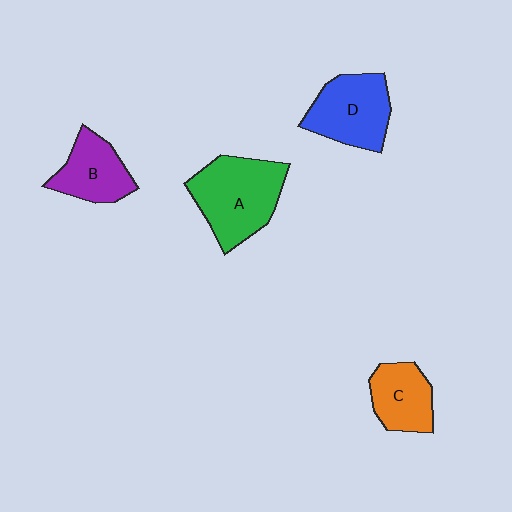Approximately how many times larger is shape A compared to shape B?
Approximately 1.6 times.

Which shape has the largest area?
Shape A (green).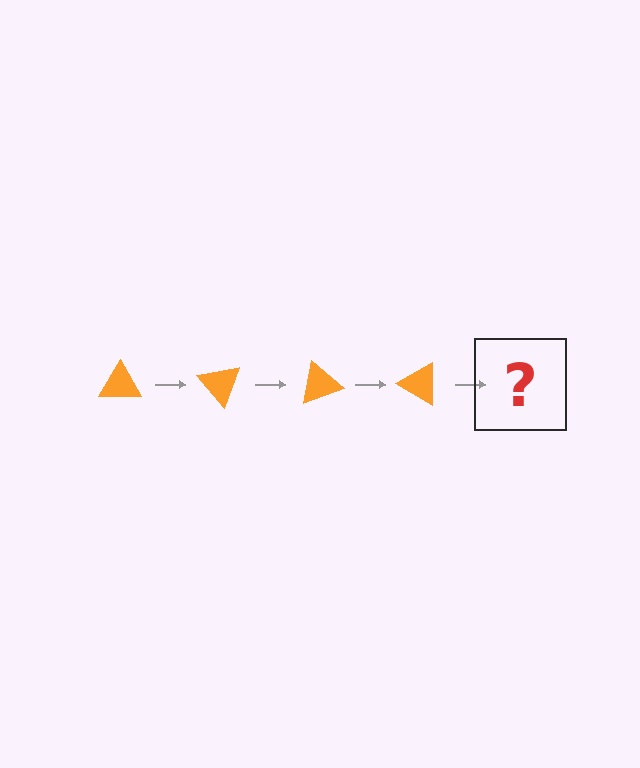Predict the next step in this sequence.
The next step is an orange triangle rotated 200 degrees.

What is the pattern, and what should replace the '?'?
The pattern is that the triangle rotates 50 degrees each step. The '?' should be an orange triangle rotated 200 degrees.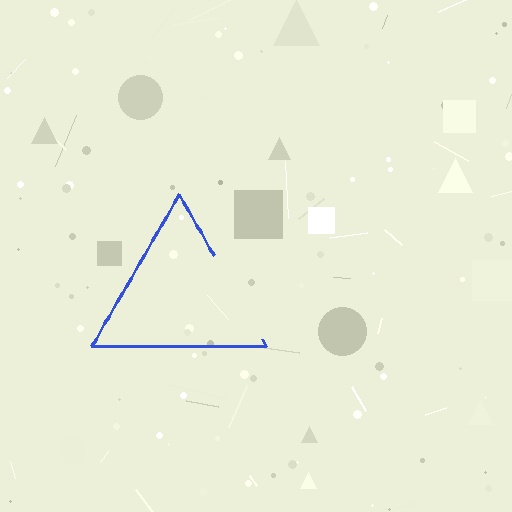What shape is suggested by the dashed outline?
The dashed outline suggests a triangle.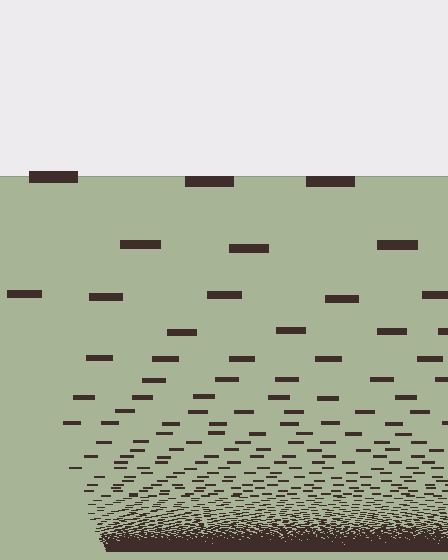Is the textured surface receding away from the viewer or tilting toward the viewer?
The surface appears to tilt toward the viewer. Texture elements get larger and sparser toward the top.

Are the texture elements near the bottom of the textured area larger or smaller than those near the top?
Smaller. The gradient is inverted — elements near the bottom are smaller and denser.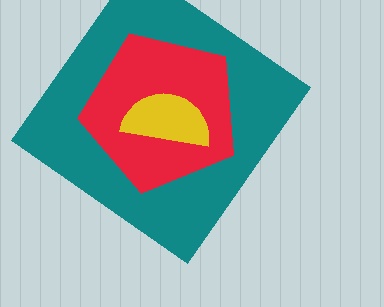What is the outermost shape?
The teal diamond.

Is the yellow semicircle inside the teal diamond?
Yes.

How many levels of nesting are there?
3.